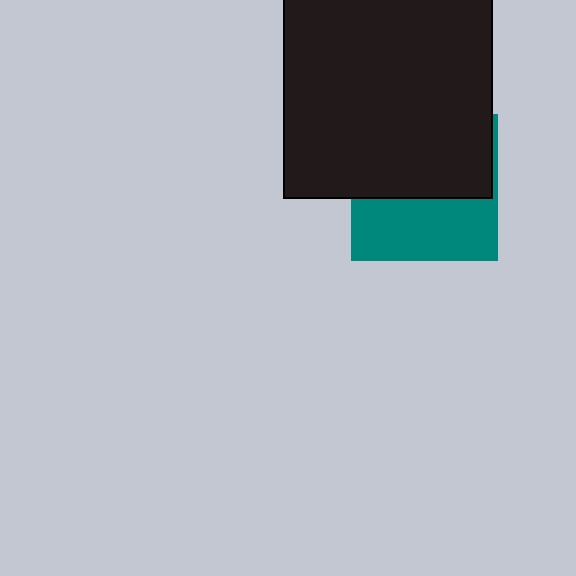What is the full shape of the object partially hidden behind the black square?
The partially hidden object is a teal square.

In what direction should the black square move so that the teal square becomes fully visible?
The black square should move up. That is the shortest direction to clear the overlap and leave the teal square fully visible.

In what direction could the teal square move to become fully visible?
The teal square could move down. That would shift it out from behind the black square entirely.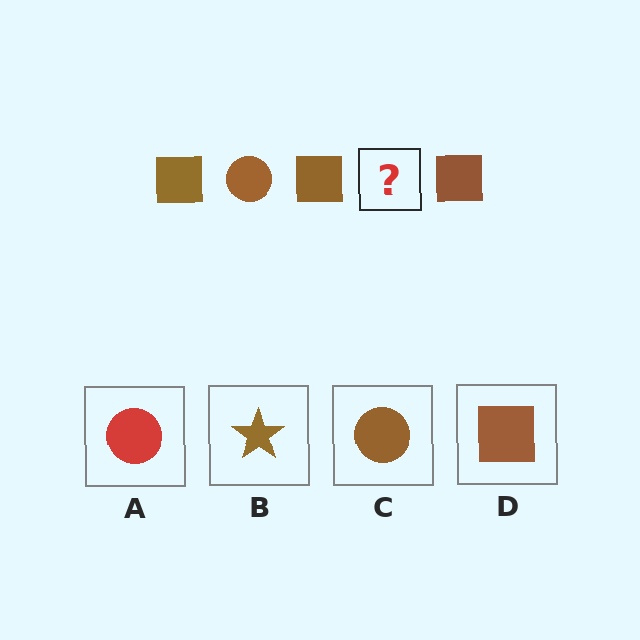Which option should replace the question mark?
Option C.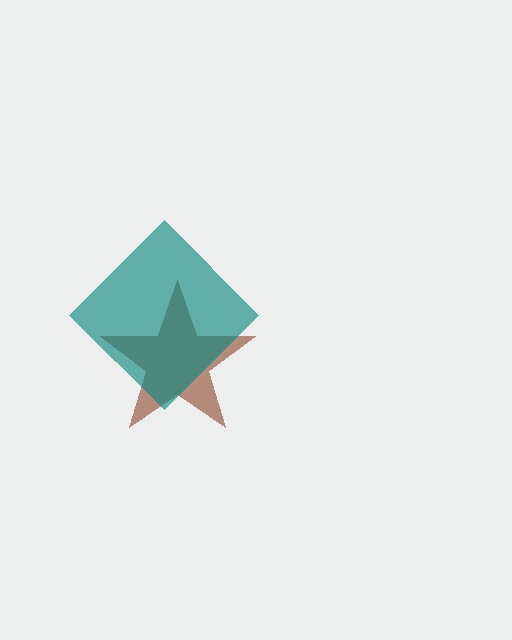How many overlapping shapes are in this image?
There are 2 overlapping shapes in the image.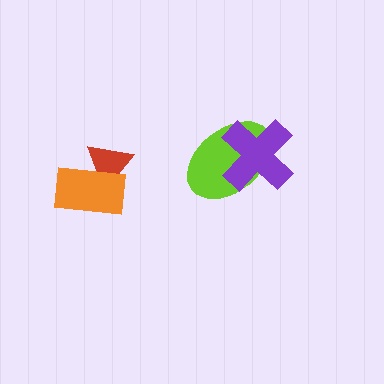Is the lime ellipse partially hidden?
Yes, it is partially covered by another shape.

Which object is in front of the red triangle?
The orange rectangle is in front of the red triangle.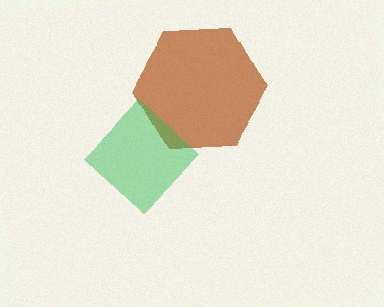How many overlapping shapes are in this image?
There are 2 overlapping shapes in the image.